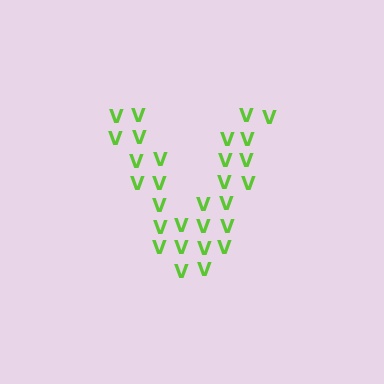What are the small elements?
The small elements are letter V's.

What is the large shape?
The large shape is the letter V.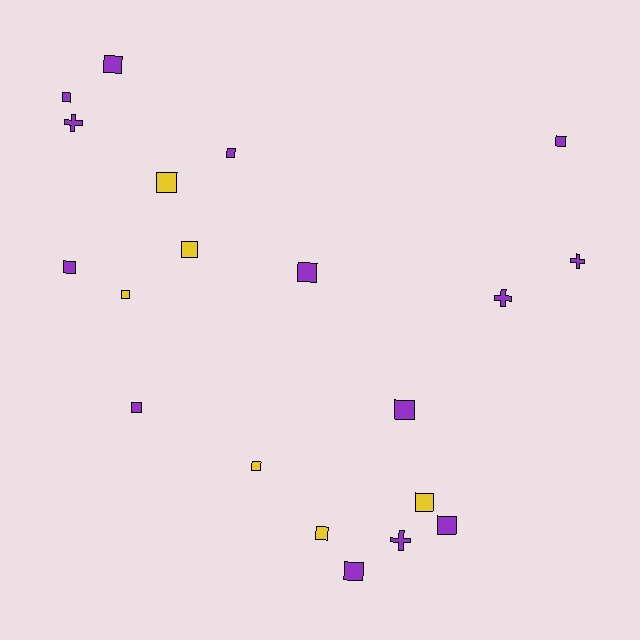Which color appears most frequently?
Purple, with 14 objects.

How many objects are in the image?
There are 20 objects.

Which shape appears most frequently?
Square, with 16 objects.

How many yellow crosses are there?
There are no yellow crosses.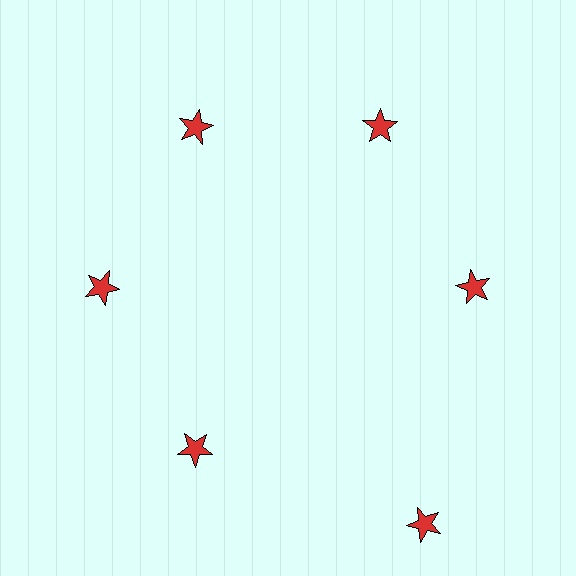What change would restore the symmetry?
The symmetry would be restored by moving it inward, back onto the ring so that all 6 stars sit at equal angles and equal distance from the center.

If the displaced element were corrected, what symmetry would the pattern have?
It would have 6-fold rotational symmetry — the pattern would map onto itself every 60 degrees.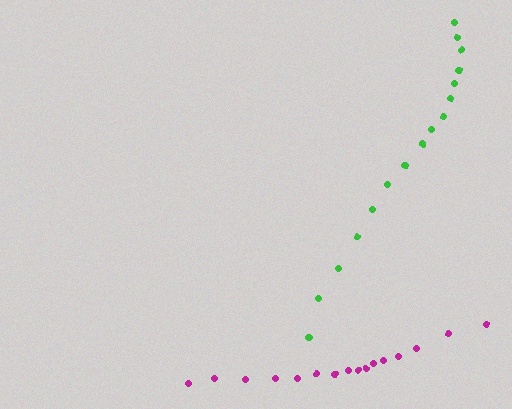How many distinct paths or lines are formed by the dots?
There are 2 distinct paths.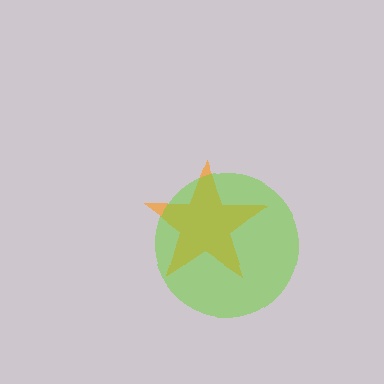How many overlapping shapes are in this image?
There are 2 overlapping shapes in the image.